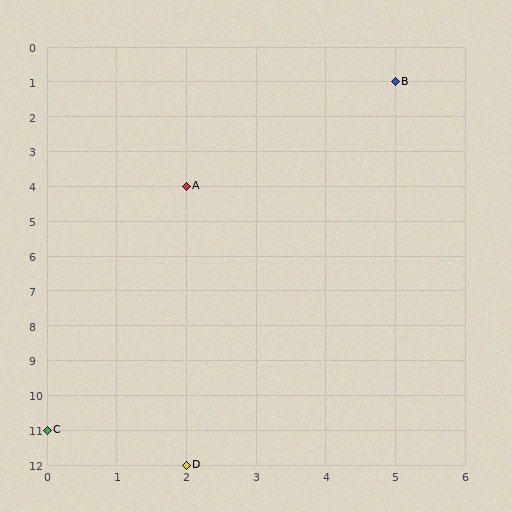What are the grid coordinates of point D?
Point D is at grid coordinates (2, 12).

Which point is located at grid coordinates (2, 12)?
Point D is at (2, 12).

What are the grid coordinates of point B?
Point B is at grid coordinates (5, 1).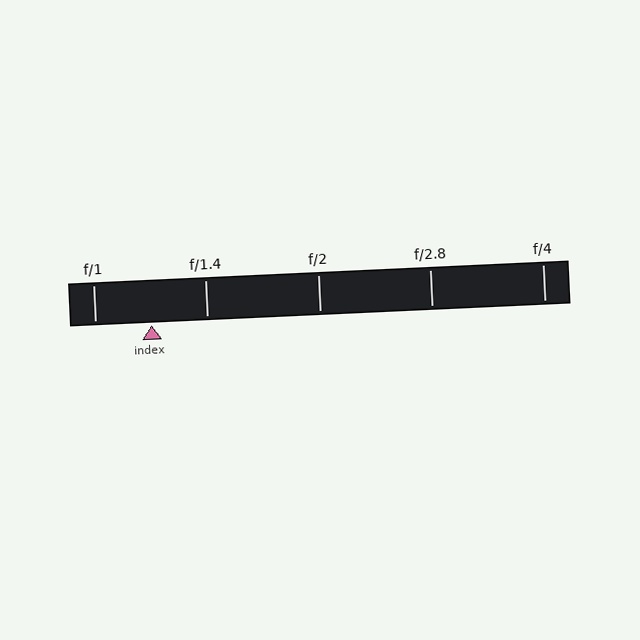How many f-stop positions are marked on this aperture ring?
There are 5 f-stop positions marked.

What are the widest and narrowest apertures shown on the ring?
The widest aperture shown is f/1 and the narrowest is f/4.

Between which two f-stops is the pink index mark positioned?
The index mark is between f/1 and f/1.4.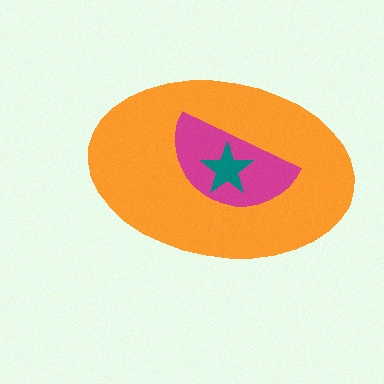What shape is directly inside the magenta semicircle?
The teal star.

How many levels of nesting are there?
3.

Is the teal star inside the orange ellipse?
Yes.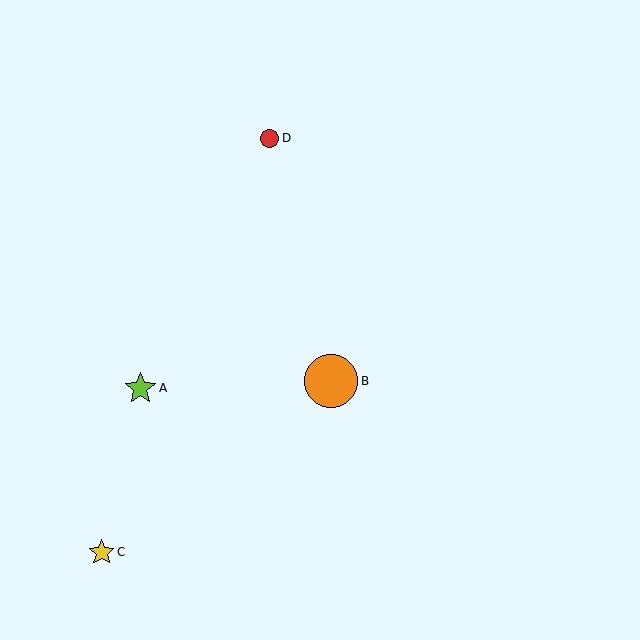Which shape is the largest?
The orange circle (labeled B) is the largest.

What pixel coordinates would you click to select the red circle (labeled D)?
Click at (270, 138) to select the red circle D.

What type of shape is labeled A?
Shape A is a lime star.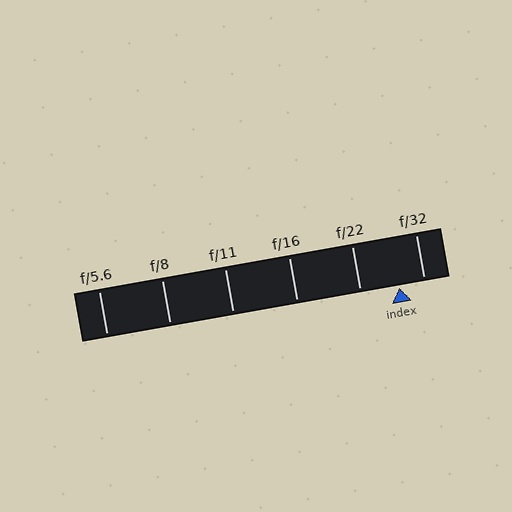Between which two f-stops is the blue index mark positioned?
The index mark is between f/22 and f/32.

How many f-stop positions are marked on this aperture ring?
There are 6 f-stop positions marked.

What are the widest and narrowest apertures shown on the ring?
The widest aperture shown is f/5.6 and the narrowest is f/32.